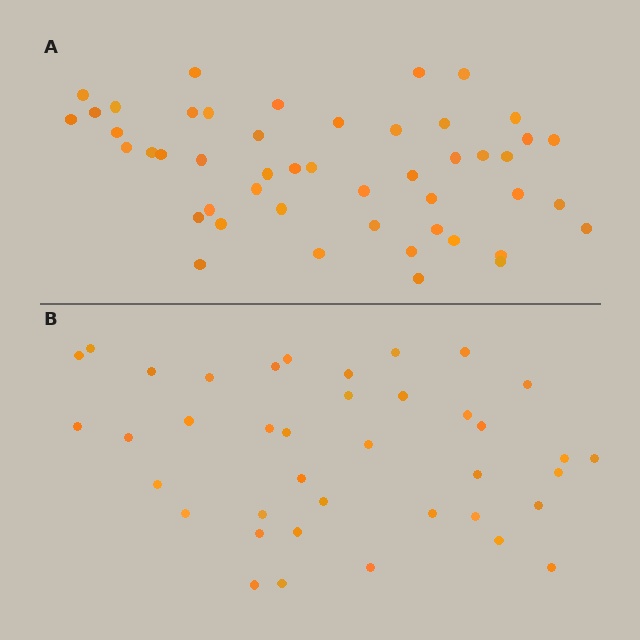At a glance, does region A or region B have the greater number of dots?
Region A (the top region) has more dots.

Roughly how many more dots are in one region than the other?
Region A has roughly 8 or so more dots than region B.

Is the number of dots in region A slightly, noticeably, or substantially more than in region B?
Region A has only slightly more — the two regions are fairly close. The ratio is roughly 1.2 to 1.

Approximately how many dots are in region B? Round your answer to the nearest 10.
About 40 dots. (The exact count is 39, which rounds to 40.)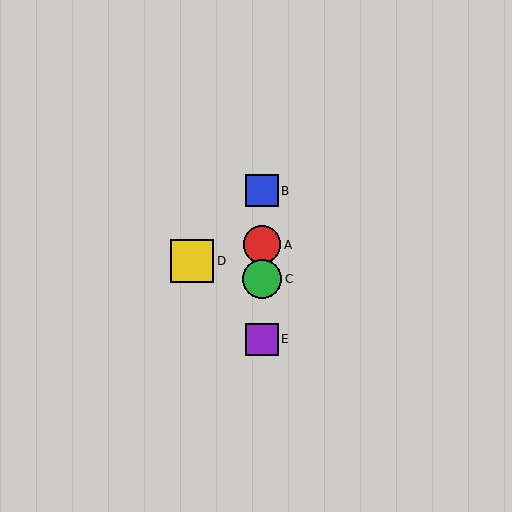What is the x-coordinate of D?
Object D is at x≈192.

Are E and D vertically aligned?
No, E is at x≈262 and D is at x≈192.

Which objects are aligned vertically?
Objects A, B, C, E are aligned vertically.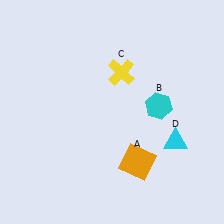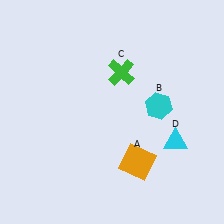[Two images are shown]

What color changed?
The cross (C) changed from yellow in Image 1 to green in Image 2.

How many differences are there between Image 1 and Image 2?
There is 1 difference between the two images.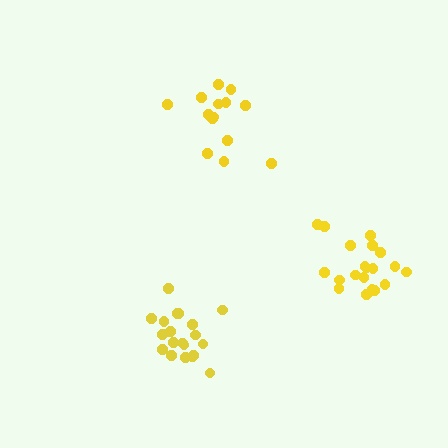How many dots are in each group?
Group 1: 20 dots, Group 2: 14 dots, Group 3: 20 dots (54 total).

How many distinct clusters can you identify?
There are 3 distinct clusters.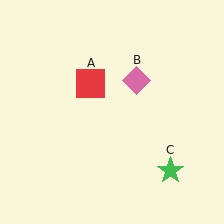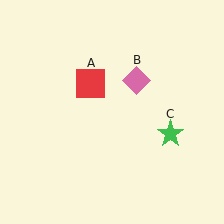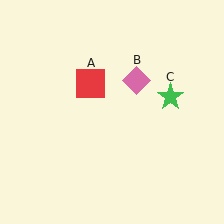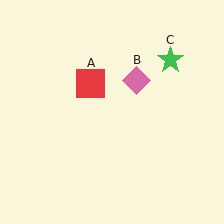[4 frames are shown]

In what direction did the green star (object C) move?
The green star (object C) moved up.